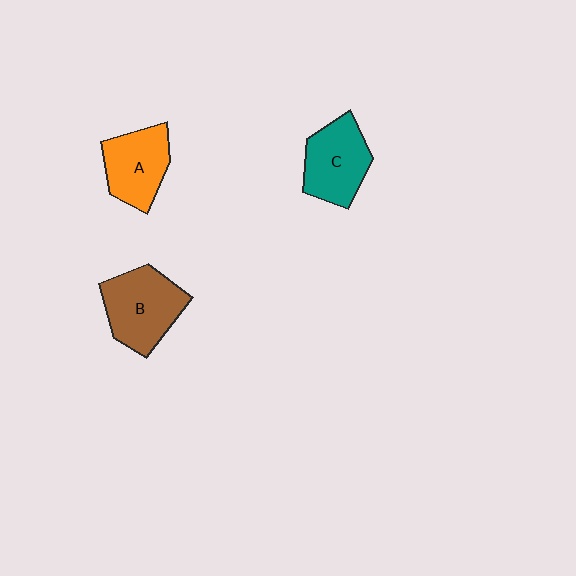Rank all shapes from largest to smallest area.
From largest to smallest: B (brown), C (teal), A (orange).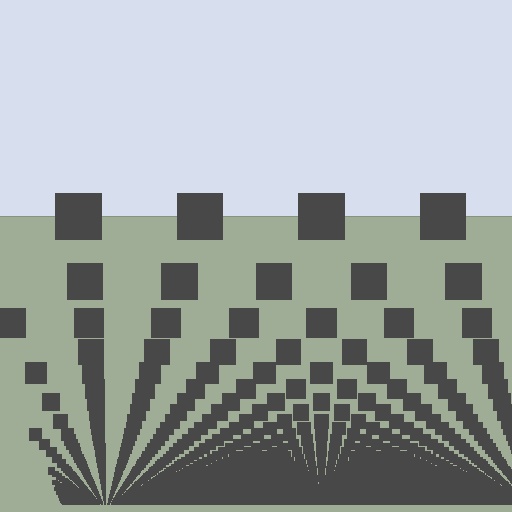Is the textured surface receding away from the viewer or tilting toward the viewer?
The surface appears to tilt toward the viewer. Texture elements get larger and sparser toward the top.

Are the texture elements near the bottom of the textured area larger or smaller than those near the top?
Smaller. The gradient is inverted — elements near the bottom are smaller and denser.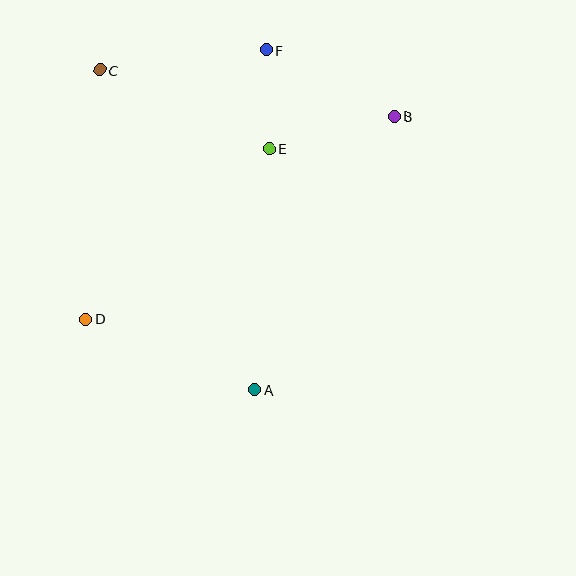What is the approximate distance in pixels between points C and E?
The distance between C and E is approximately 187 pixels.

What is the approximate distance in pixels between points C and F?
The distance between C and F is approximately 168 pixels.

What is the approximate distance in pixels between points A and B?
The distance between A and B is approximately 307 pixels.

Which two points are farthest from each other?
Points B and D are farthest from each other.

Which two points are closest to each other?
Points E and F are closest to each other.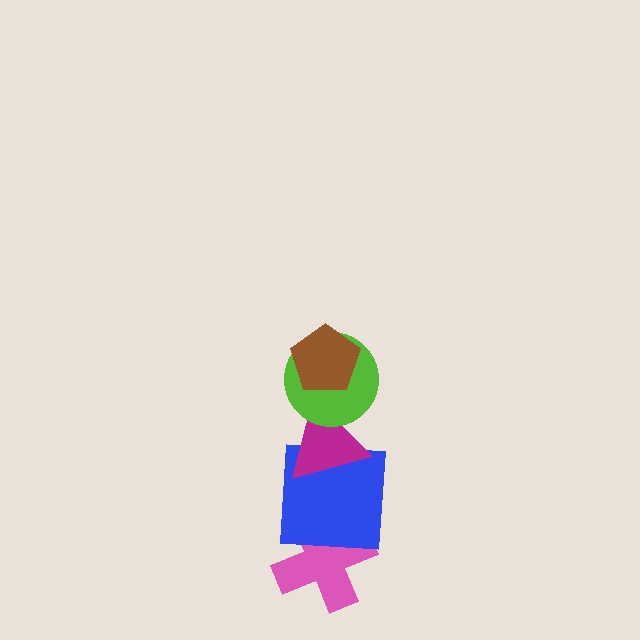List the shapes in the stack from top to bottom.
From top to bottom: the brown pentagon, the lime circle, the magenta triangle, the blue square, the pink cross.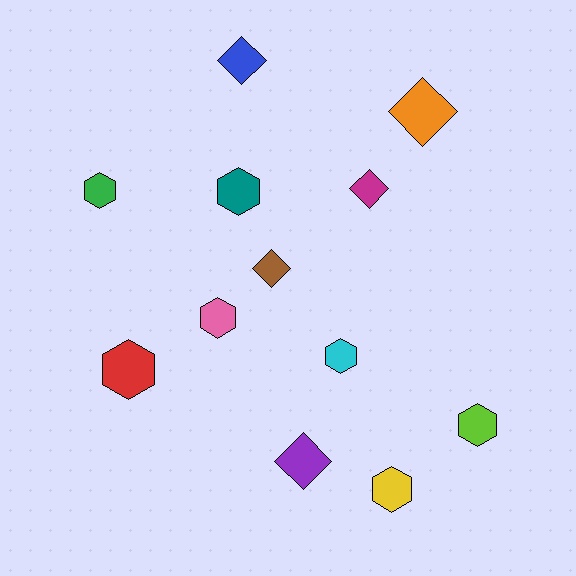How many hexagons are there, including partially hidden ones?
There are 7 hexagons.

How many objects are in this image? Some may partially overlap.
There are 12 objects.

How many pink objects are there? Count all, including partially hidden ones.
There is 1 pink object.